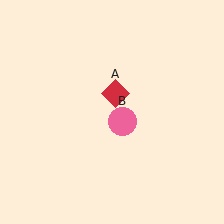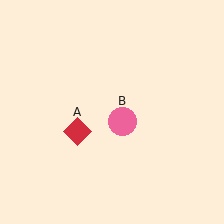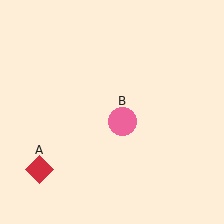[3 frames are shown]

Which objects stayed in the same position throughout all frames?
Pink circle (object B) remained stationary.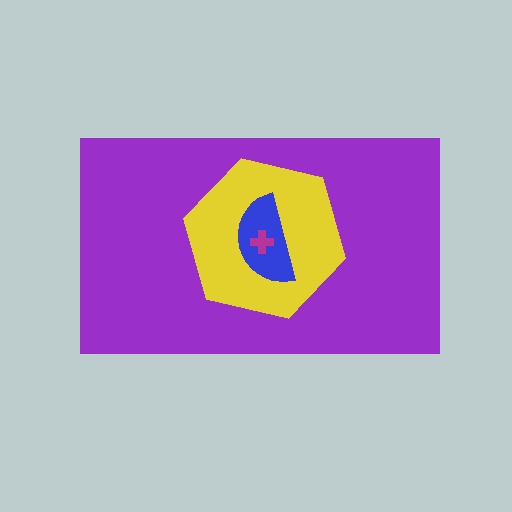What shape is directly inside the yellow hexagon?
The blue semicircle.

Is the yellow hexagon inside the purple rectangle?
Yes.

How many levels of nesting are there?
4.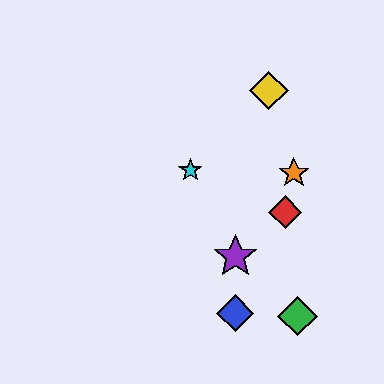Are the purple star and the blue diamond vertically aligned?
Yes, both are at x≈235.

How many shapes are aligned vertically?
2 shapes (the blue diamond, the purple star) are aligned vertically.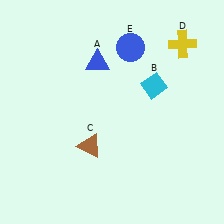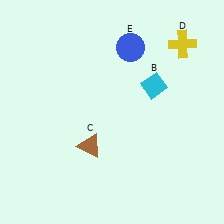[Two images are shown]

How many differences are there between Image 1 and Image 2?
There is 1 difference between the two images.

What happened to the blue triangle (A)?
The blue triangle (A) was removed in Image 2. It was in the top-left area of Image 1.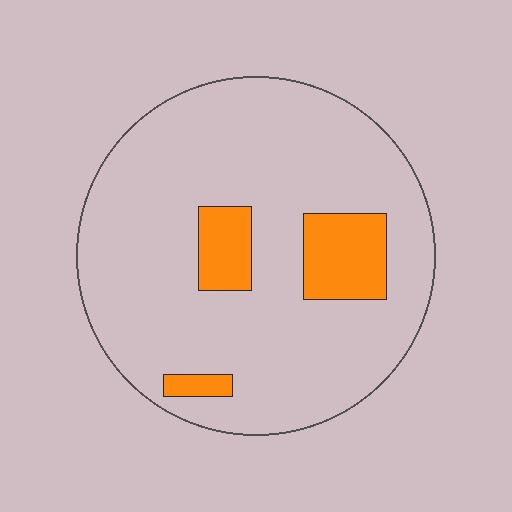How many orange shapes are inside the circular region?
3.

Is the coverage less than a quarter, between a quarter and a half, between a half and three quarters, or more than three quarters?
Less than a quarter.